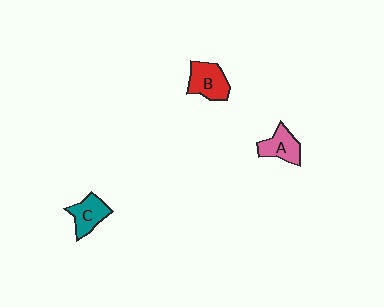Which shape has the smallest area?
Shape A (pink).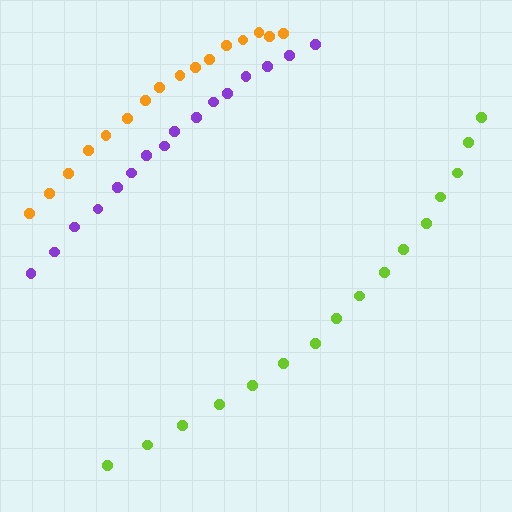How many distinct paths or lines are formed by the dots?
There are 3 distinct paths.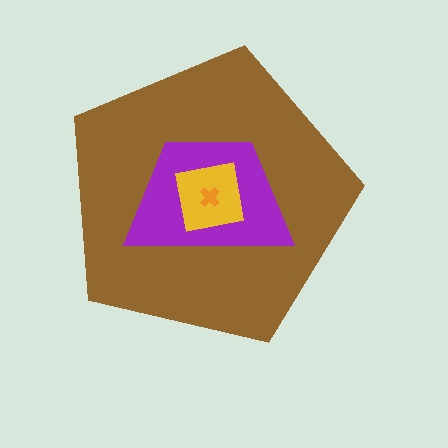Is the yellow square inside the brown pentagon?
Yes.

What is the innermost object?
The orange cross.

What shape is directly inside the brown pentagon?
The purple trapezoid.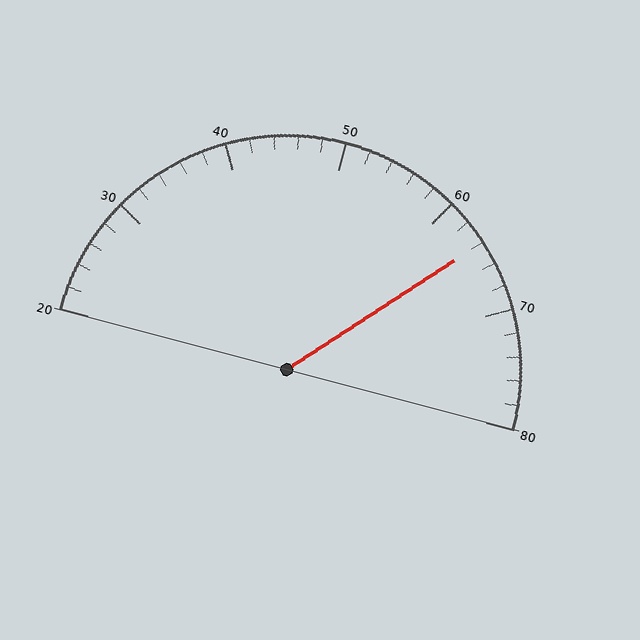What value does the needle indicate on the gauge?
The needle indicates approximately 64.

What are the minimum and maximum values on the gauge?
The gauge ranges from 20 to 80.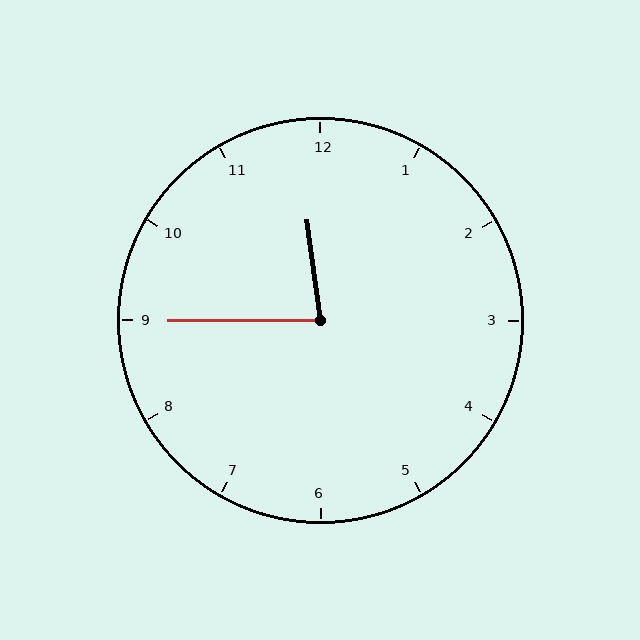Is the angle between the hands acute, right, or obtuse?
It is acute.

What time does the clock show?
11:45.